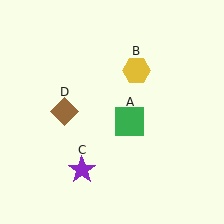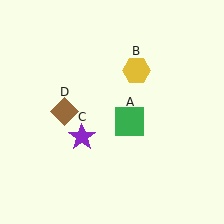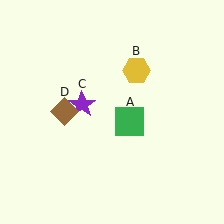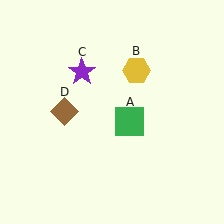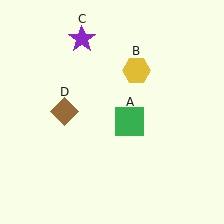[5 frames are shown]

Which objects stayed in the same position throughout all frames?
Green square (object A) and yellow hexagon (object B) and brown diamond (object D) remained stationary.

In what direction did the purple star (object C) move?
The purple star (object C) moved up.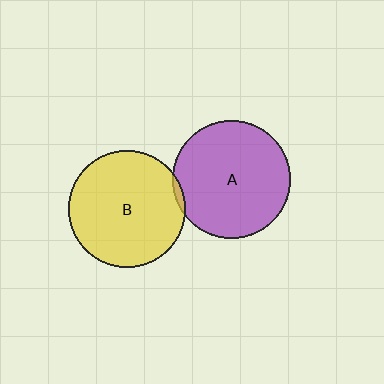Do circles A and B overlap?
Yes.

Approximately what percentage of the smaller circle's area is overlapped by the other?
Approximately 5%.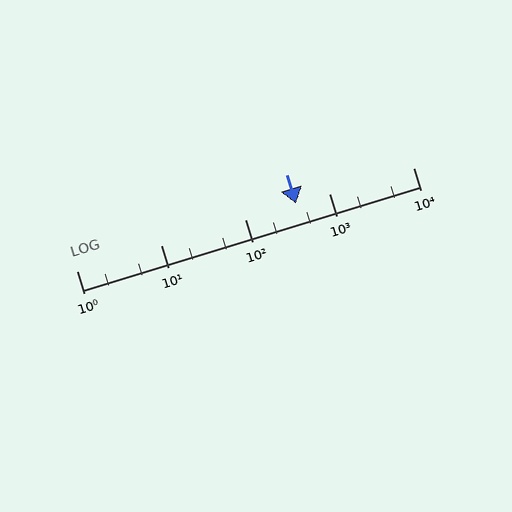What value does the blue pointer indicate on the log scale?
The pointer indicates approximately 410.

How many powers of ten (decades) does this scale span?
The scale spans 4 decades, from 1 to 10000.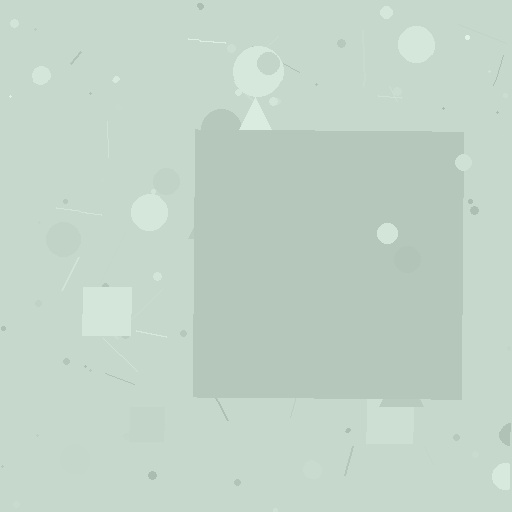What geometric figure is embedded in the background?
A square is embedded in the background.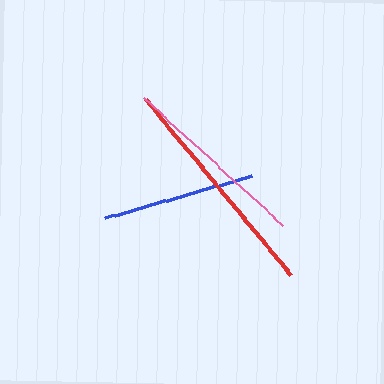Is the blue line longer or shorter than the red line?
The red line is longer than the blue line.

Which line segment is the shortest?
The blue line is the shortest at approximately 153 pixels.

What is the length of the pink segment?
The pink segment is approximately 189 pixels long.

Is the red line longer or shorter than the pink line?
The red line is longer than the pink line.